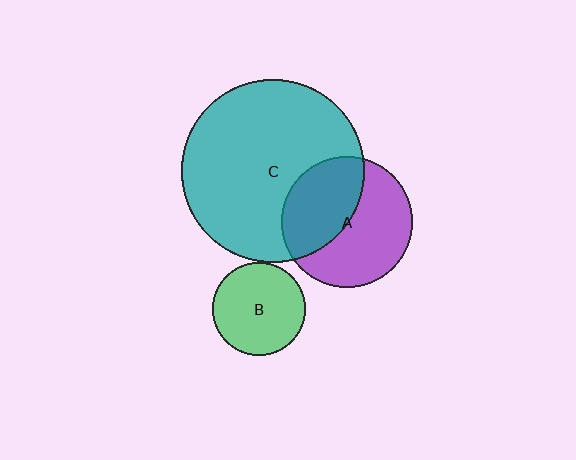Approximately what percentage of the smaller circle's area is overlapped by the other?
Approximately 45%.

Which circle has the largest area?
Circle C (teal).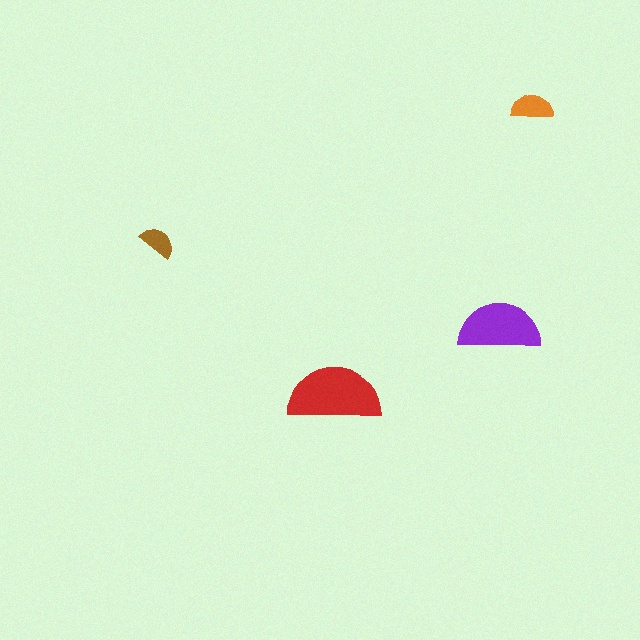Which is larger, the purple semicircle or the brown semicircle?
The purple one.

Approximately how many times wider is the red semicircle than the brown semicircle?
About 2.5 times wider.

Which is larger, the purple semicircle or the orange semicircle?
The purple one.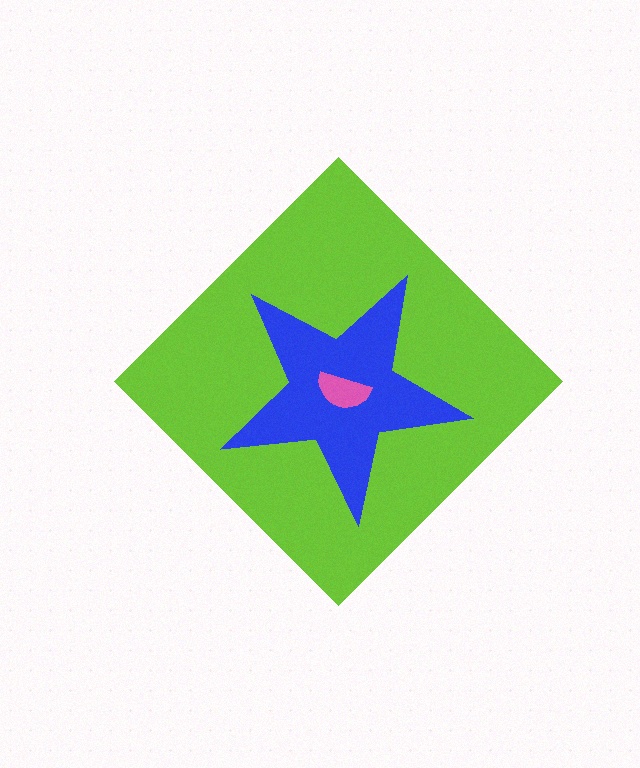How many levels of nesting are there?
3.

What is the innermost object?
The pink semicircle.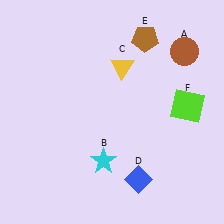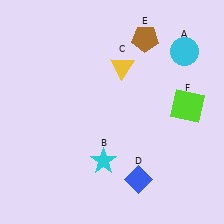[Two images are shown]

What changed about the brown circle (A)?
In Image 1, A is brown. In Image 2, it changed to cyan.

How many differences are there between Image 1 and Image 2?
There is 1 difference between the two images.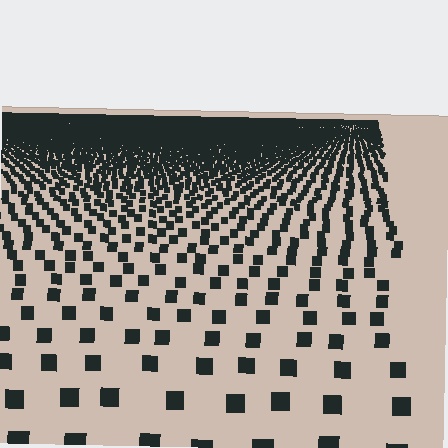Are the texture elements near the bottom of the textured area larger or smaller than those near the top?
Larger. Near the bottom, elements are closer to the viewer and appear at a bigger on-screen size.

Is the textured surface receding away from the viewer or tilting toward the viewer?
The surface is receding away from the viewer. Texture elements get smaller and denser toward the top.